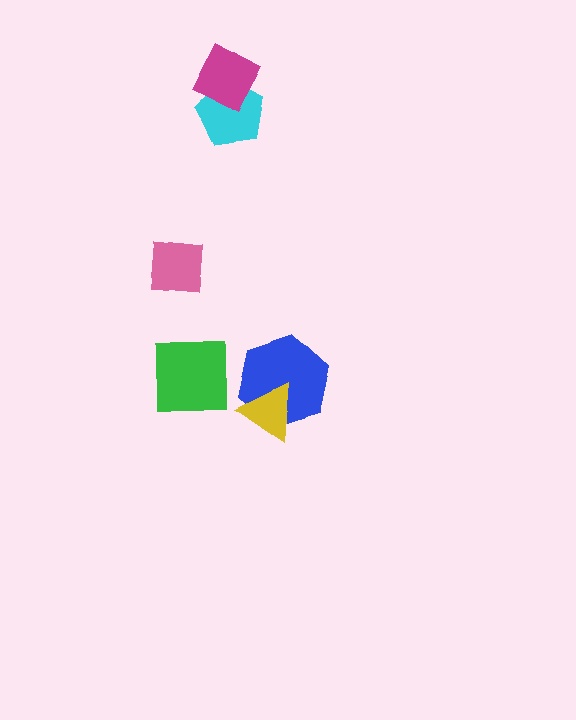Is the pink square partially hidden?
No, no other shape covers it.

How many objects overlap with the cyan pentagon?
1 object overlaps with the cyan pentagon.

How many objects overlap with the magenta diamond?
1 object overlaps with the magenta diamond.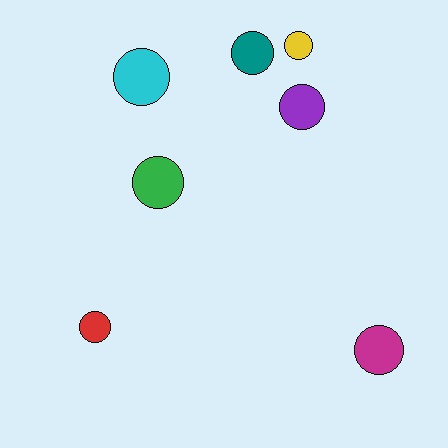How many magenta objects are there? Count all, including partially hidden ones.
There is 1 magenta object.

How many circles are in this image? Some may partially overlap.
There are 7 circles.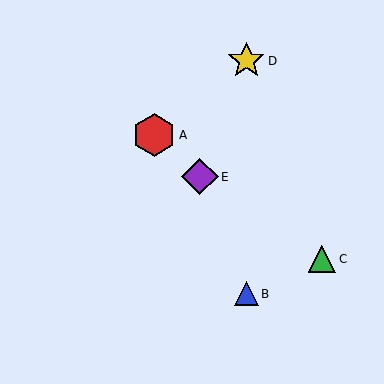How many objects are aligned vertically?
2 objects (B, D) are aligned vertically.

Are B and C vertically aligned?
No, B is at x≈246 and C is at x≈322.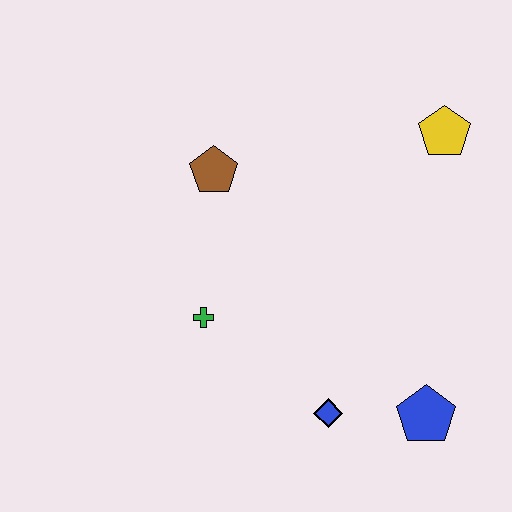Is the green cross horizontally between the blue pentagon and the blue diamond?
No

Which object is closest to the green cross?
The brown pentagon is closest to the green cross.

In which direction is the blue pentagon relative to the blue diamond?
The blue pentagon is to the right of the blue diamond.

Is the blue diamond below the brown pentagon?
Yes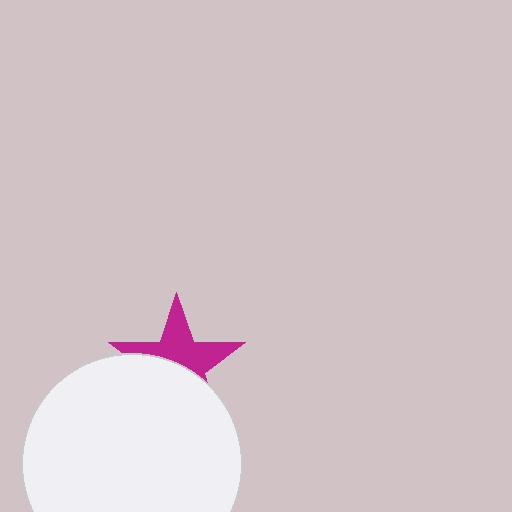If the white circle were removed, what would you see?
You would see the complete magenta star.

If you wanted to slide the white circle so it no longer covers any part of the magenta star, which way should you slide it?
Slide it down — that is the most direct way to separate the two shapes.